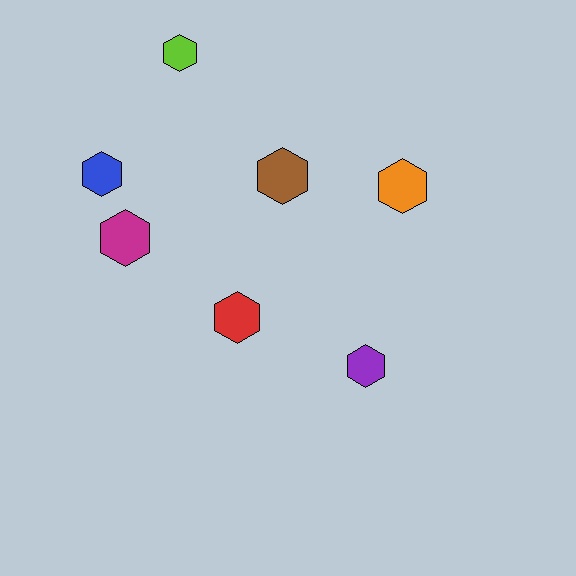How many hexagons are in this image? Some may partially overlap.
There are 7 hexagons.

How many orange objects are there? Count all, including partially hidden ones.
There is 1 orange object.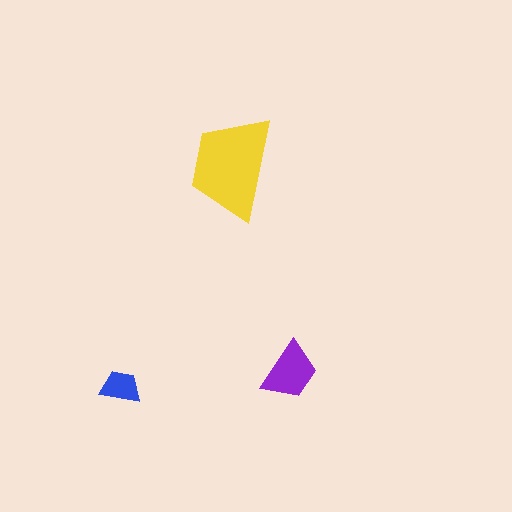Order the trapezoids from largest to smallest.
the yellow one, the purple one, the blue one.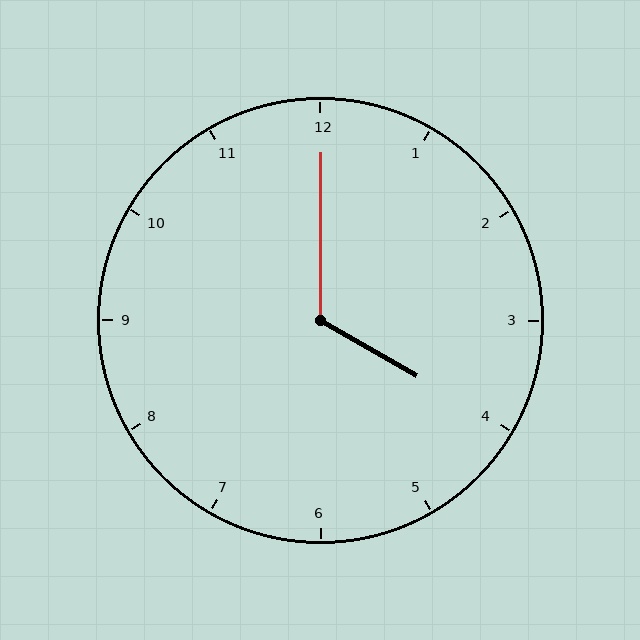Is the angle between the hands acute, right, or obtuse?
It is obtuse.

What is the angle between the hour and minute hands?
Approximately 120 degrees.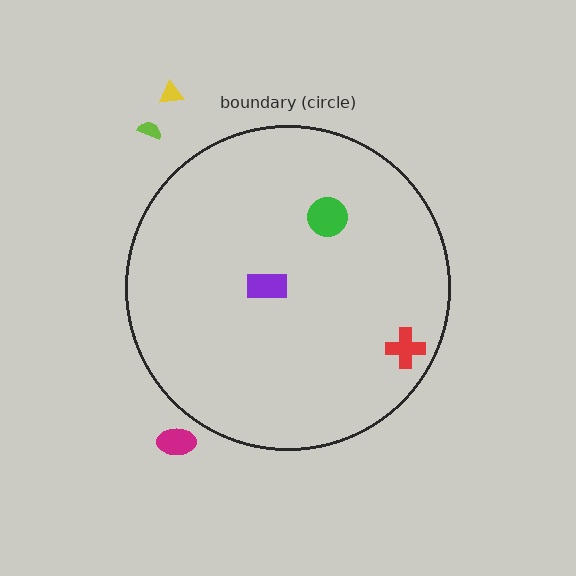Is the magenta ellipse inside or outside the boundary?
Outside.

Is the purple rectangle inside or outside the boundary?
Inside.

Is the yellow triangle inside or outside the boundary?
Outside.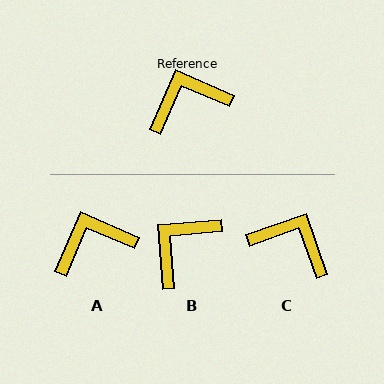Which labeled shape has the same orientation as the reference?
A.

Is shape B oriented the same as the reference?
No, it is off by about 28 degrees.